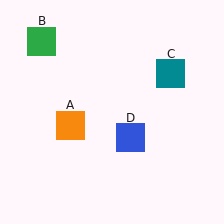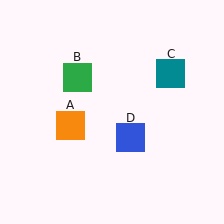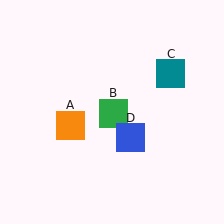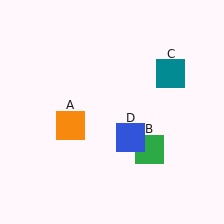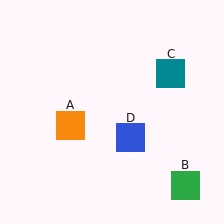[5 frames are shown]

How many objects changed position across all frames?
1 object changed position: green square (object B).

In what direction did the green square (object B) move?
The green square (object B) moved down and to the right.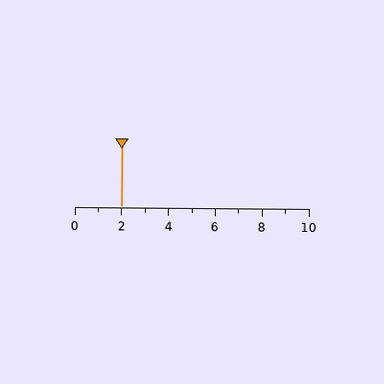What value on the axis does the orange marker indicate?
The marker indicates approximately 2.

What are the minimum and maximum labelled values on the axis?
The axis runs from 0 to 10.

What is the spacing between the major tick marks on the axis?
The major ticks are spaced 2 apart.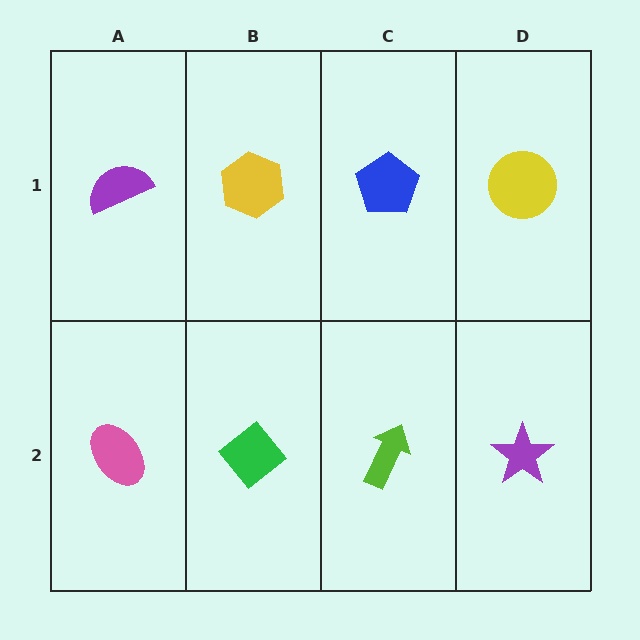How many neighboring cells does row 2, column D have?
2.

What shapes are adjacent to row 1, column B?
A green diamond (row 2, column B), a purple semicircle (row 1, column A), a blue pentagon (row 1, column C).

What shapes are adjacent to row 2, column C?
A blue pentagon (row 1, column C), a green diamond (row 2, column B), a purple star (row 2, column D).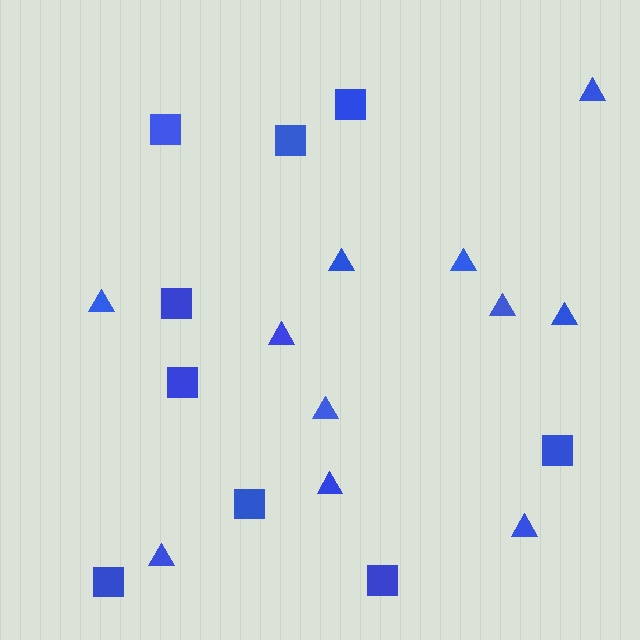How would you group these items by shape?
There are 2 groups: one group of triangles (11) and one group of squares (9).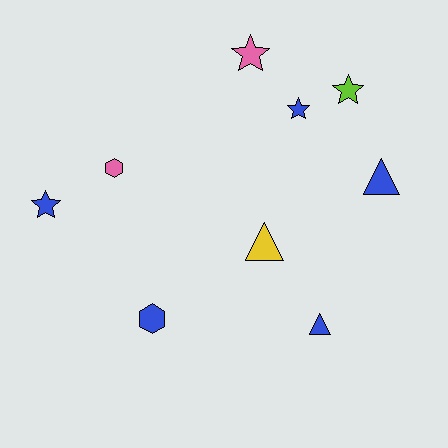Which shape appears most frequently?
Star, with 4 objects.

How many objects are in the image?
There are 9 objects.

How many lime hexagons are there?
There are no lime hexagons.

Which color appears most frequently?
Blue, with 5 objects.